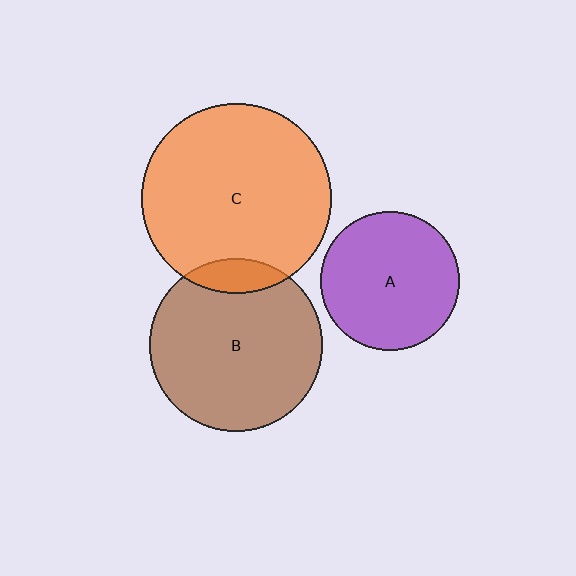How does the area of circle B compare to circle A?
Approximately 1.5 times.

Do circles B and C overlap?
Yes.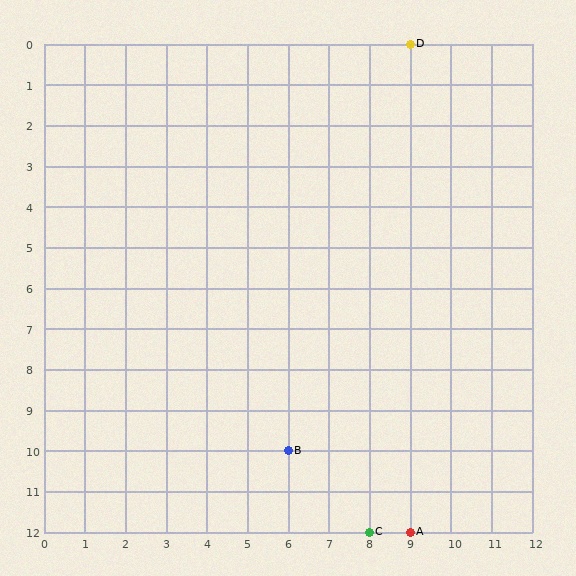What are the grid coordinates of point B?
Point B is at grid coordinates (6, 10).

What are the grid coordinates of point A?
Point A is at grid coordinates (9, 12).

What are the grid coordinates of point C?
Point C is at grid coordinates (8, 12).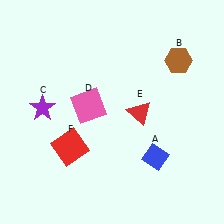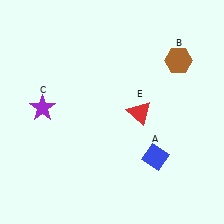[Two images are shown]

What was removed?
The red square (F), the pink square (D) were removed in Image 2.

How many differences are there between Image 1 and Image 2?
There are 2 differences between the two images.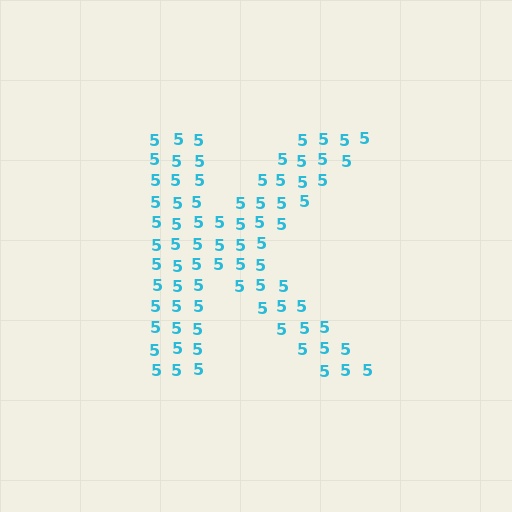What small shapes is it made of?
It is made of small digit 5's.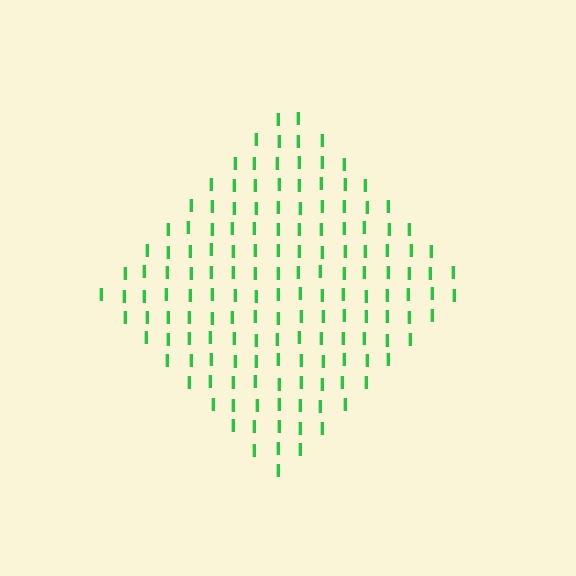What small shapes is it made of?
It is made of small letter I's.